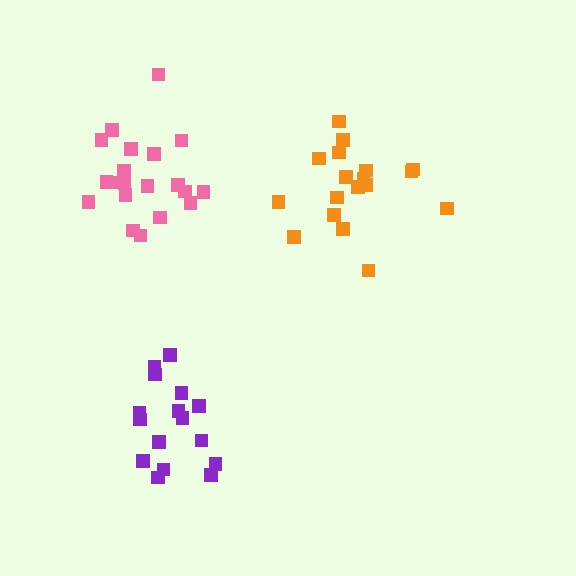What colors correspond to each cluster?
The clusters are colored: pink, orange, purple.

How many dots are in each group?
Group 1: 20 dots, Group 2: 18 dots, Group 3: 16 dots (54 total).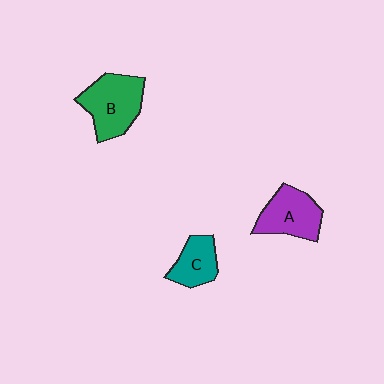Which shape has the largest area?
Shape B (green).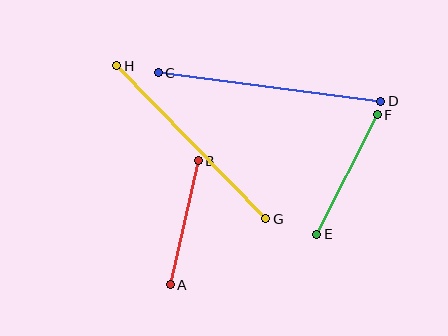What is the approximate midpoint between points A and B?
The midpoint is at approximately (184, 223) pixels.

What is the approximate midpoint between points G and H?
The midpoint is at approximately (191, 142) pixels.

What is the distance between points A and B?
The distance is approximately 127 pixels.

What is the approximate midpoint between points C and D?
The midpoint is at approximately (269, 87) pixels.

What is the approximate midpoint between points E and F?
The midpoint is at approximately (347, 175) pixels.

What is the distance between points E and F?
The distance is approximately 134 pixels.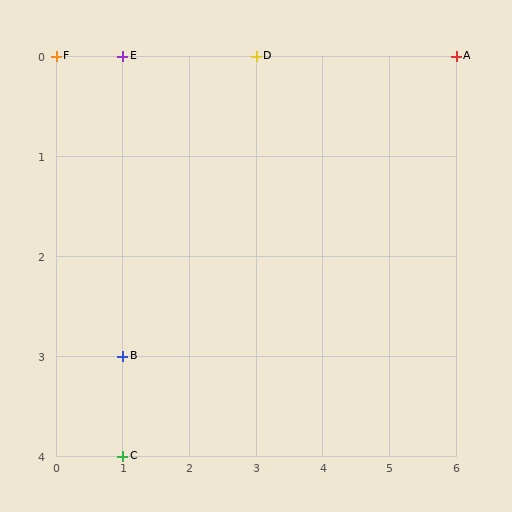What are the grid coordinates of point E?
Point E is at grid coordinates (1, 0).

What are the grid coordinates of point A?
Point A is at grid coordinates (6, 0).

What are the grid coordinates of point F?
Point F is at grid coordinates (0, 0).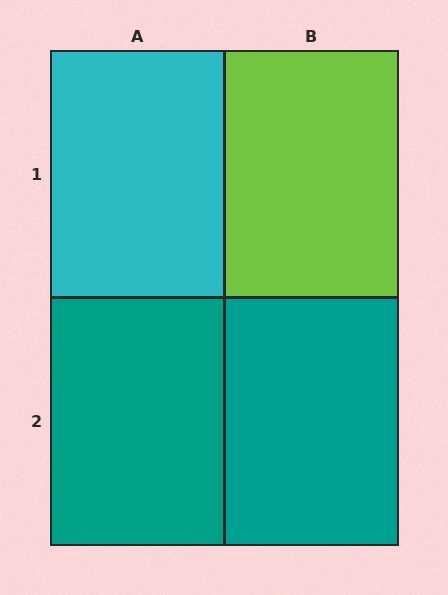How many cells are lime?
1 cell is lime.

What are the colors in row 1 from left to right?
Cyan, lime.